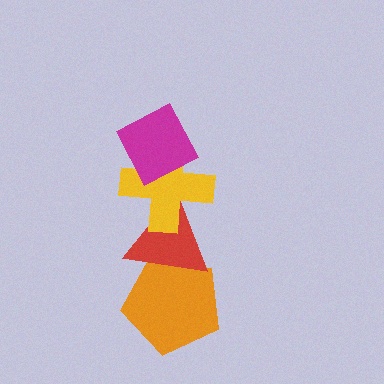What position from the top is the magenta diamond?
The magenta diamond is 1st from the top.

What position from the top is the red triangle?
The red triangle is 3rd from the top.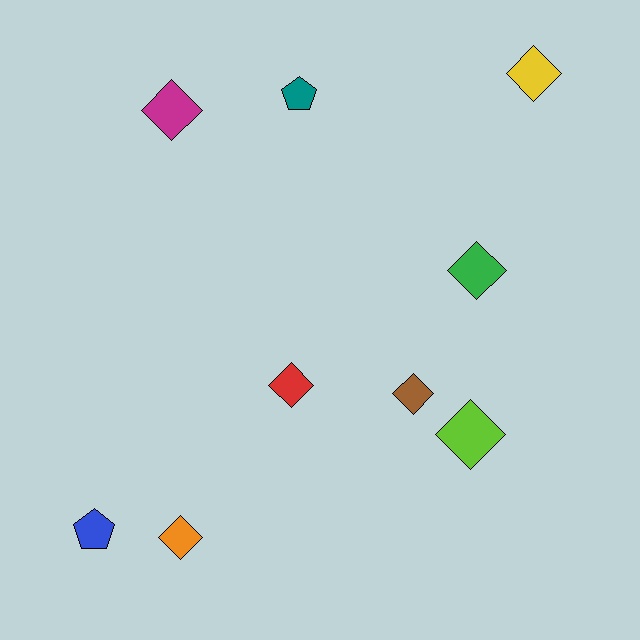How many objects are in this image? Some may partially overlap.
There are 9 objects.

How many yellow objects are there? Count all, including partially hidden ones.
There is 1 yellow object.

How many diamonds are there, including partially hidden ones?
There are 7 diamonds.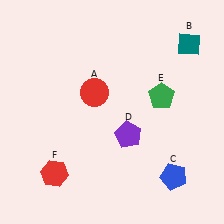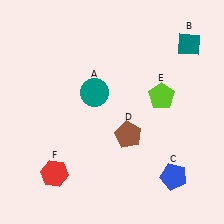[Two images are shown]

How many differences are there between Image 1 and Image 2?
There are 3 differences between the two images.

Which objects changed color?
A changed from red to teal. D changed from purple to brown. E changed from green to lime.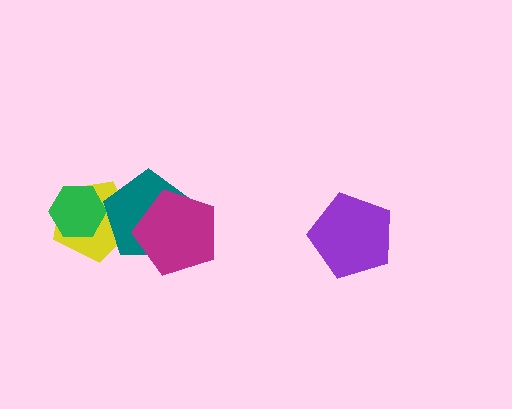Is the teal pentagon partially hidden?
Yes, it is partially covered by another shape.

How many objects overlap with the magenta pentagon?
1 object overlaps with the magenta pentagon.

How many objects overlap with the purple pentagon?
0 objects overlap with the purple pentagon.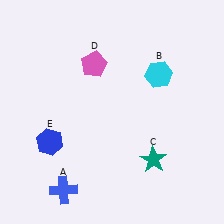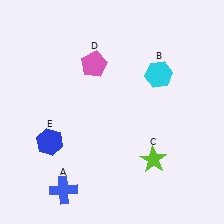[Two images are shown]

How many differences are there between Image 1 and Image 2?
There is 1 difference between the two images.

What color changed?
The star (C) changed from teal in Image 1 to lime in Image 2.